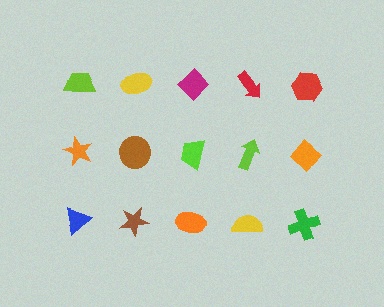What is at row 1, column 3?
A magenta diamond.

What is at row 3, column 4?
A yellow semicircle.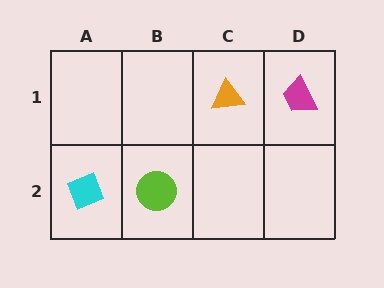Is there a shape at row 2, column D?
No, that cell is empty.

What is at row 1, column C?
An orange triangle.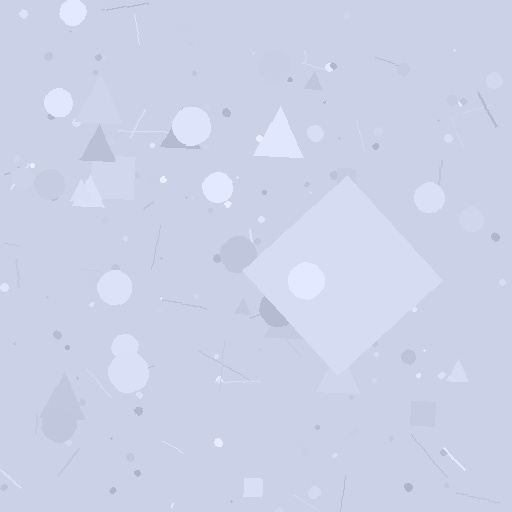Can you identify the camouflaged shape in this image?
The camouflaged shape is a diamond.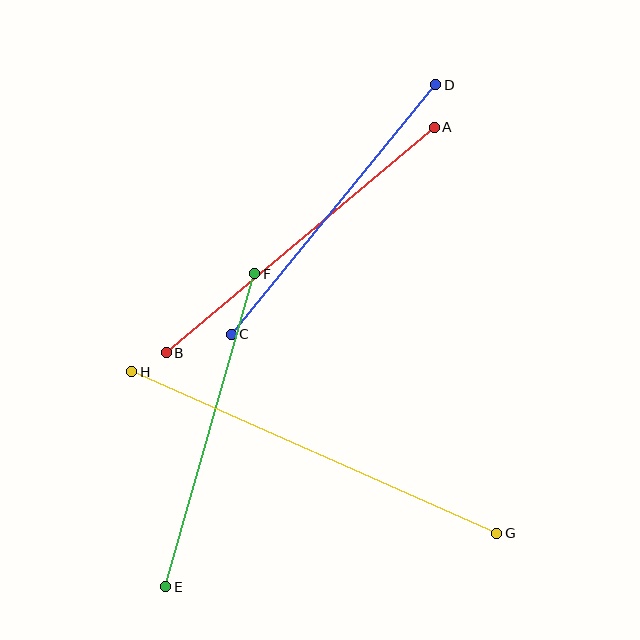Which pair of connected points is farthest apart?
Points G and H are farthest apart.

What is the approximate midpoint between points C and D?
The midpoint is at approximately (334, 210) pixels.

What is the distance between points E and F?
The distance is approximately 325 pixels.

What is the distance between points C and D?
The distance is approximately 323 pixels.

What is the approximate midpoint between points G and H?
The midpoint is at approximately (314, 453) pixels.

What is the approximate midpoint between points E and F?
The midpoint is at approximately (210, 430) pixels.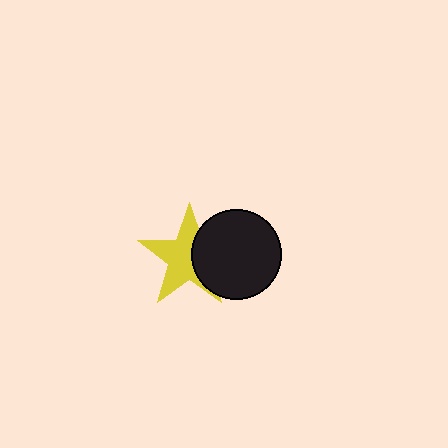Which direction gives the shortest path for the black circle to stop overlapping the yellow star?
Moving right gives the shortest separation.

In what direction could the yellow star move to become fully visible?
The yellow star could move left. That would shift it out from behind the black circle entirely.